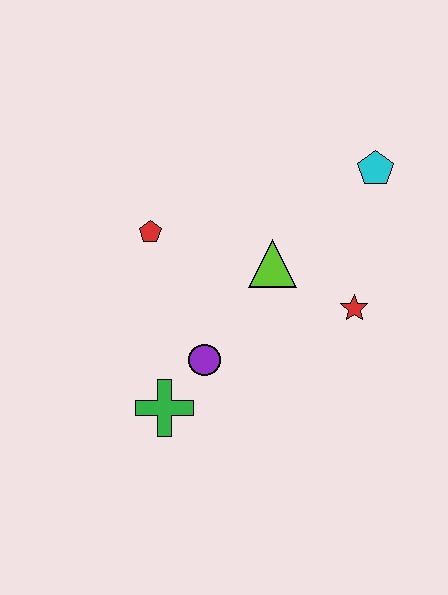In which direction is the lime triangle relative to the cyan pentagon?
The lime triangle is to the left of the cyan pentagon.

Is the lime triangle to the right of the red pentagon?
Yes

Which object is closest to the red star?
The lime triangle is closest to the red star.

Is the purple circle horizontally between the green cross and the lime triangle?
Yes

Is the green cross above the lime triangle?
No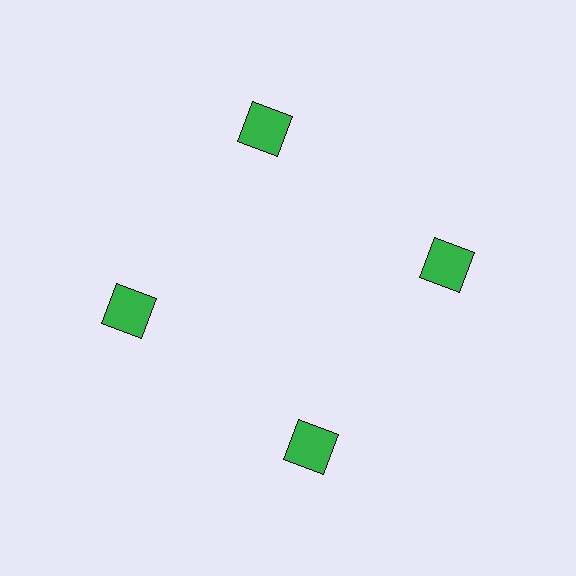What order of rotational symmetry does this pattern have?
This pattern has 4-fold rotational symmetry.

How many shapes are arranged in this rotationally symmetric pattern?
There are 4 shapes, arranged in 4 groups of 1.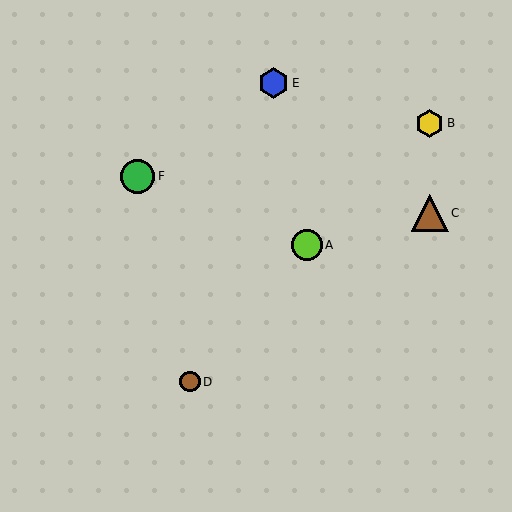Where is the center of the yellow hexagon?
The center of the yellow hexagon is at (430, 123).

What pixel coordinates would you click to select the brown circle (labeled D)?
Click at (190, 382) to select the brown circle D.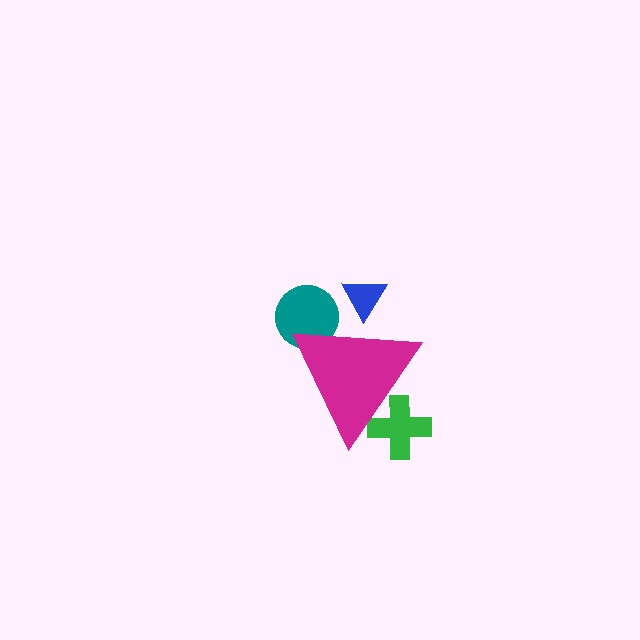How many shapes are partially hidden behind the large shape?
3 shapes are partially hidden.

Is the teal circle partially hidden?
Yes, the teal circle is partially hidden behind the magenta triangle.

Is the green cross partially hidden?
Yes, the green cross is partially hidden behind the magenta triangle.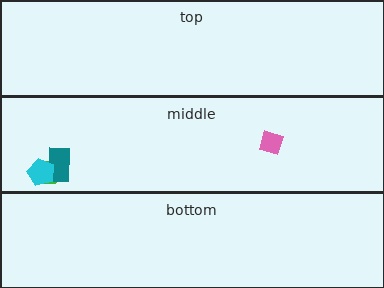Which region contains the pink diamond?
The middle region.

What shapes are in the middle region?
The pink diamond, the green hexagon, the teal rectangle, the cyan pentagon.